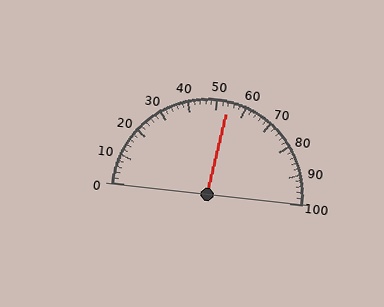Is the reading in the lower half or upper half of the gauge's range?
The reading is in the upper half of the range (0 to 100).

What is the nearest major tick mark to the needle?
The nearest major tick mark is 50.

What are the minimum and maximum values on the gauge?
The gauge ranges from 0 to 100.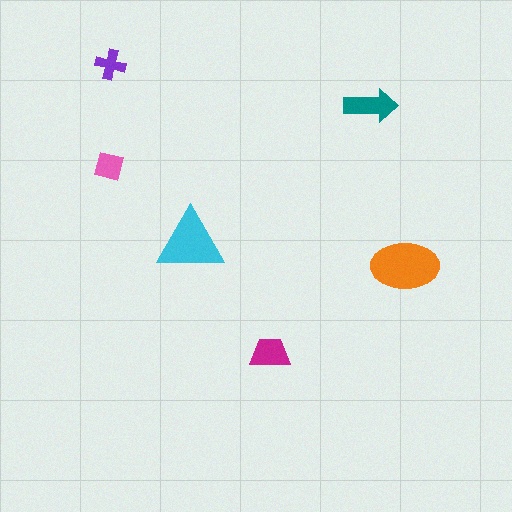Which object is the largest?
The orange ellipse.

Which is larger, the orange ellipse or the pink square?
The orange ellipse.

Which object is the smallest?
The purple cross.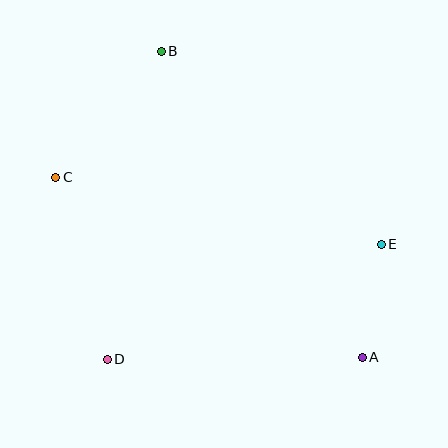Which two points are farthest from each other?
Points A and B are farthest from each other.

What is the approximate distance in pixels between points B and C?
The distance between B and C is approximately 165 pixels.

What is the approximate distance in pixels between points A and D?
The distance between A and D is approximately 255 pixels.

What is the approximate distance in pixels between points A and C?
The distance between A and C is approximately 356 pixels.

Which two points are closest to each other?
Points A and E are closest to each other.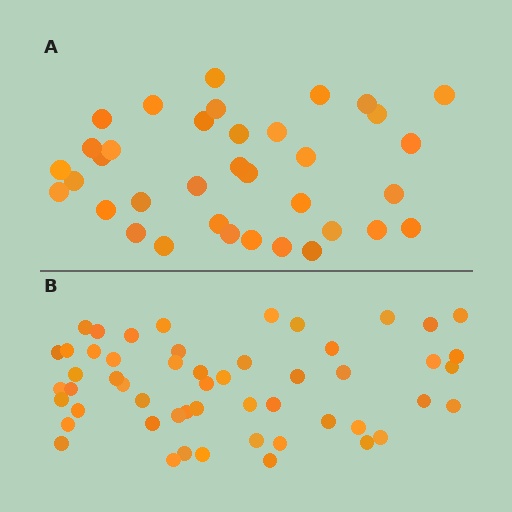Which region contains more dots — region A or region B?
Region B (the bottom region) has more dots.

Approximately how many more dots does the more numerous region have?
Region B has approximately 15 more dots than region A.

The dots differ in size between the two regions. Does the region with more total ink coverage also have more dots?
No. Region A has more total ink coverage because its dots are larger, but region B actually contains more individual dots. Total area can be misleading — the number of items is what matters here.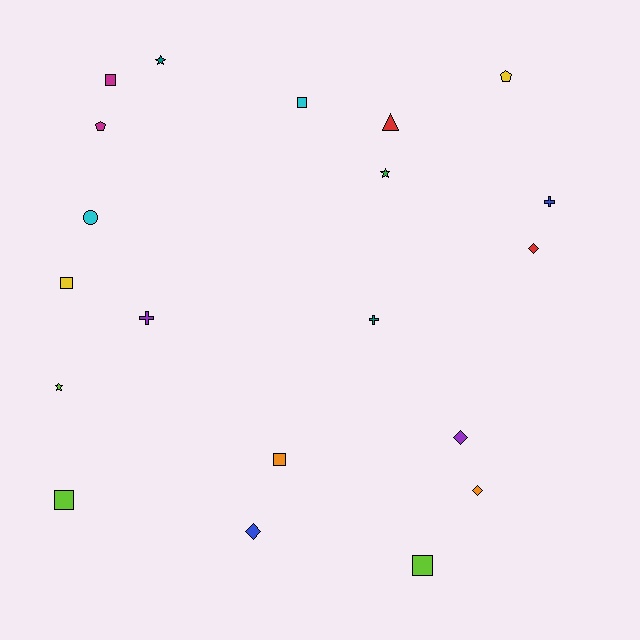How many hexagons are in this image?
There are no hexagons.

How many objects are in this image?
There are 20 objects.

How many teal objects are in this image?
There are 2 teal objects.